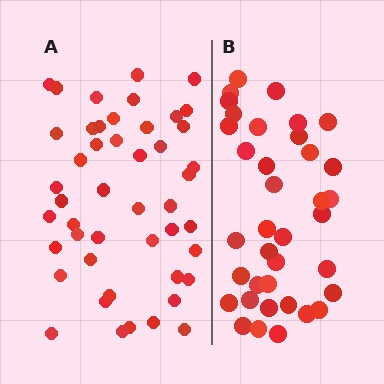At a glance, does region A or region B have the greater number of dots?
Region A (the left region) has more dots.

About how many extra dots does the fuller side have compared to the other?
Region A has roughly 10 or so more dots than region B.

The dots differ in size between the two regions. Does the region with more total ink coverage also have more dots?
No. Region B has more total ink coverage because its dots are larger, but region A actually contains more individual dots. Total area can be misleading — the number of items is what matters here.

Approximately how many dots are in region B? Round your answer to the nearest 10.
About 40 dots. (The exact count is 37, which rounds to 40.)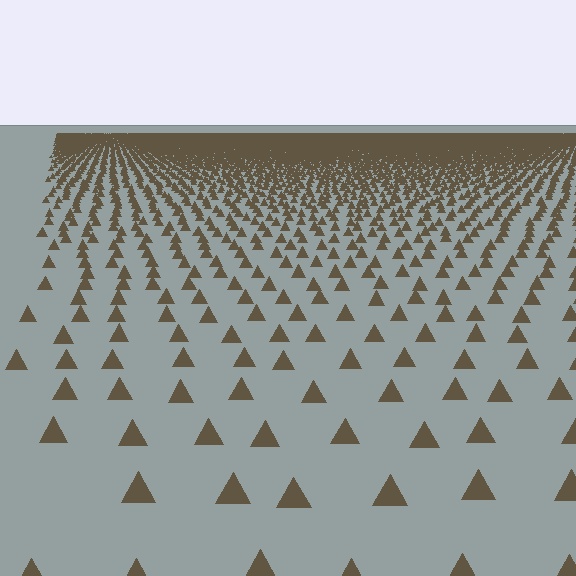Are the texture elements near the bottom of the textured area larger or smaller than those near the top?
Larger. Near the bottom, elements are closer to the viewer and appear at a bigger on-screen size.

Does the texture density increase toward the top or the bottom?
Density increases toward the top.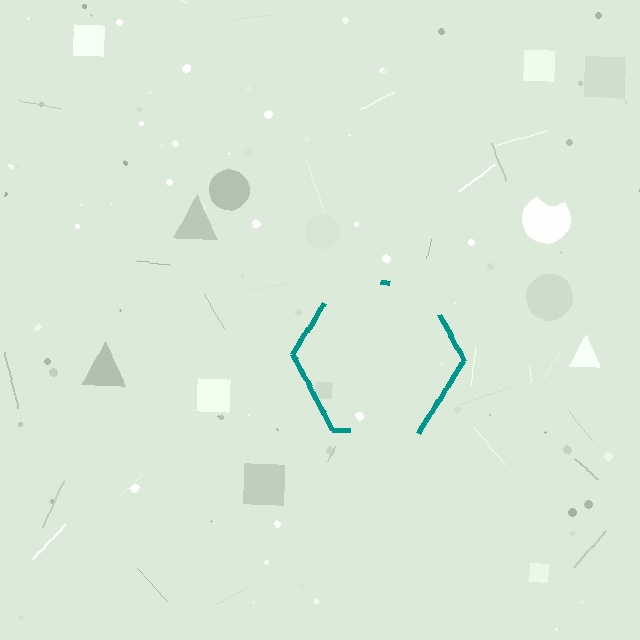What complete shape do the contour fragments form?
The contour fragments form a hexagon.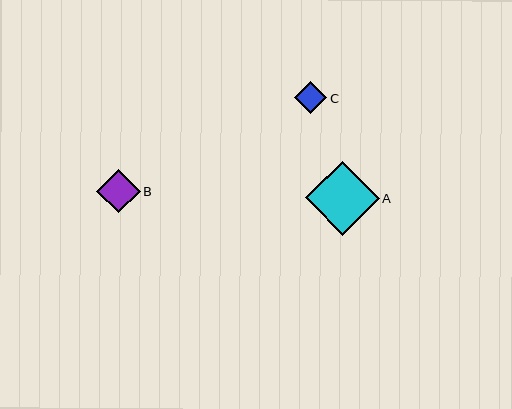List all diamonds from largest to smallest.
From largest to smallest: A, B, C.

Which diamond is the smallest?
Diamond C is the smallest with a size of approximately 32 pixels.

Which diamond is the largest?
Diamond A is the largest with a size of approximately 74 pixels.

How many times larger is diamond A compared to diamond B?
Diamond A is approximately 1.7 times the size of diamond B.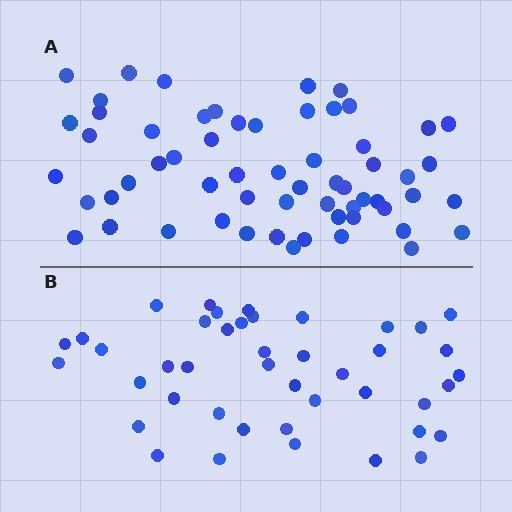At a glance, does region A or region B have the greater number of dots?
Region A (the top region) has more dots.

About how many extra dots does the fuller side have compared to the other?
Region A has approximately 15 more dots than region B.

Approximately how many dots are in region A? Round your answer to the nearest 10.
About 60 dots.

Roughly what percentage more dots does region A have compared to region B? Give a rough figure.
About 40% more.